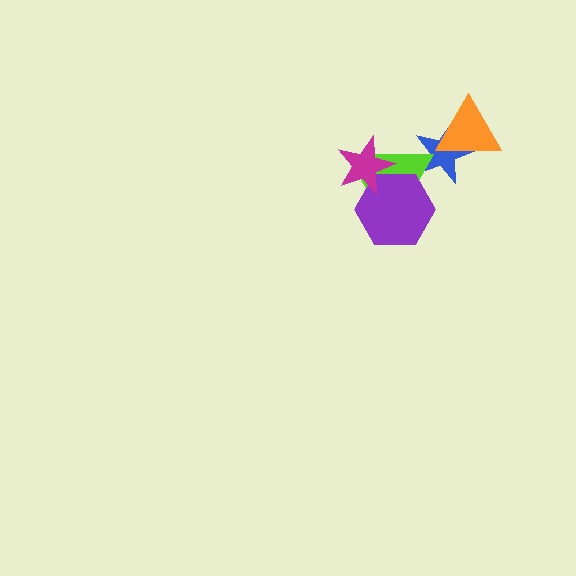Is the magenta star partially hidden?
No, no other shape covers it.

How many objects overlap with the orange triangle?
1 object overlaps with the orange triangle.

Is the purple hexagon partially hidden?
Yes, it is partially covered by another shape.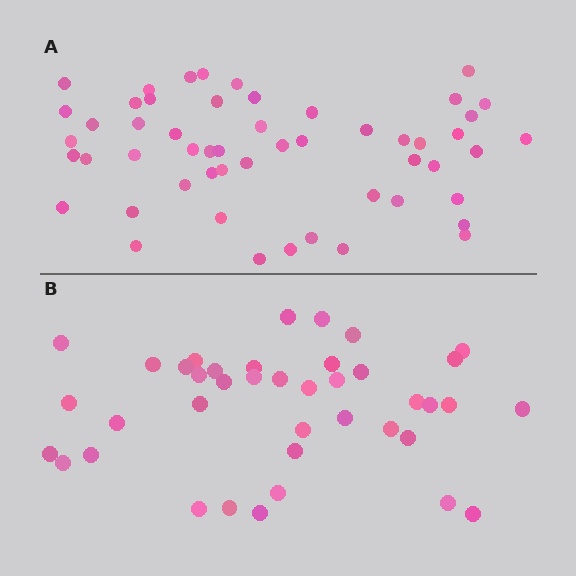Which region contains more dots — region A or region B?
Region A (the top region) has more dots.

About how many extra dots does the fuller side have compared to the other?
Region A has approximately 15 more dots than region B.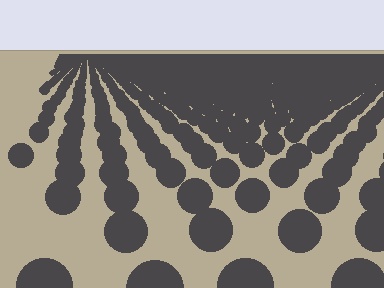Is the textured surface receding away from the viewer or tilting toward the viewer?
The surface is receding away from the viewer. Texture elements get smaller and denser toward the top.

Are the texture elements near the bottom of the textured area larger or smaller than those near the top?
Larger. Near the bottom, elements are closer to the viewer and appear at a bigger on-screen size.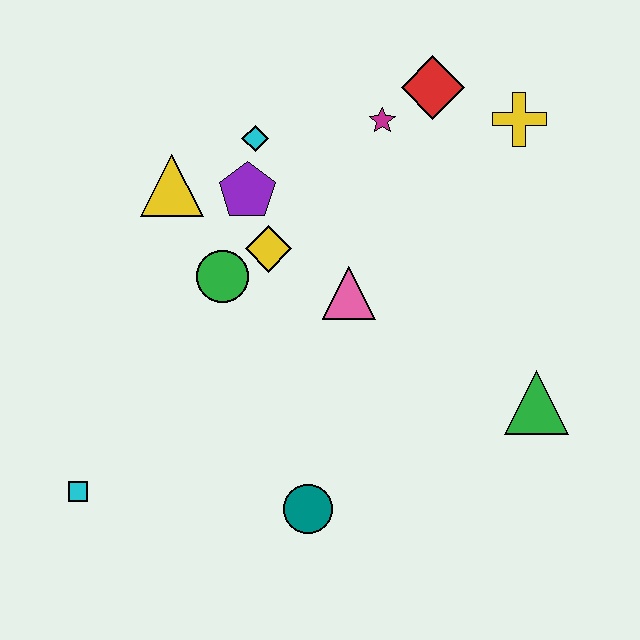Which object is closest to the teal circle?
The pink triangle is closest to the teal circle.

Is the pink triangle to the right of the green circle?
Yes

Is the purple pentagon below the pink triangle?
No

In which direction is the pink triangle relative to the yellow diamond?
The pink triangle is to the right of the yellow diamond.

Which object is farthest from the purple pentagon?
The green triangle is farthest from the purple pentagon.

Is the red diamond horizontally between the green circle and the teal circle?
No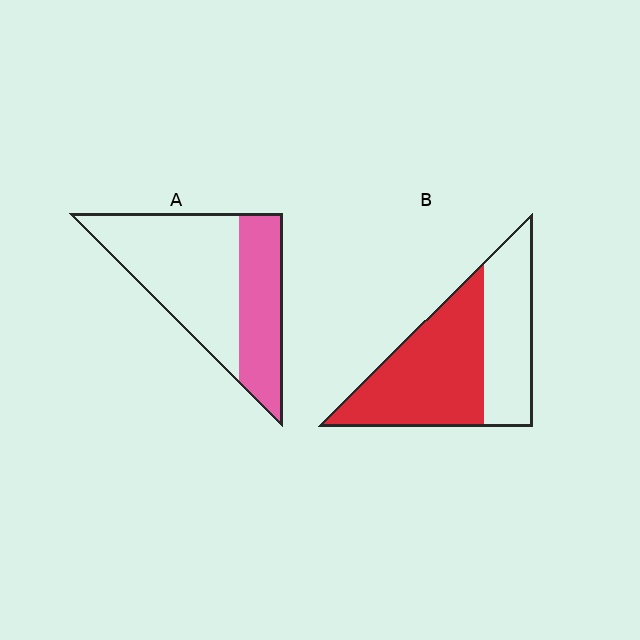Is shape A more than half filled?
No.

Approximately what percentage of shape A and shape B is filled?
A is approximately 35% and B is approximately 60%.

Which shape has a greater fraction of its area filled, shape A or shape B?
Shape B.